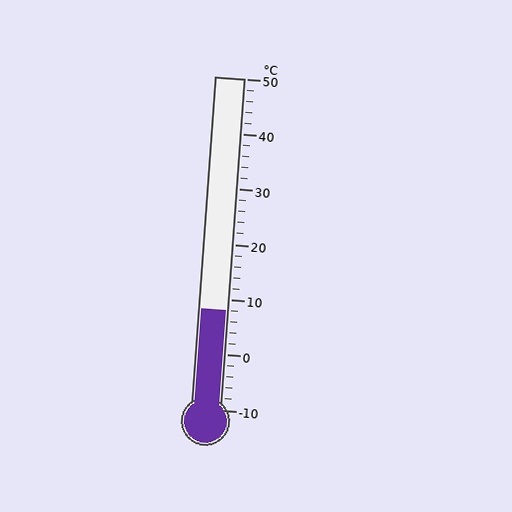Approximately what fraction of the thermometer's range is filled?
The thermometer is filled to approximately 30% of its range.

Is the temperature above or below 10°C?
The temperature is below 10°C.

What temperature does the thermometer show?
The thermometer shows approximately 8°C.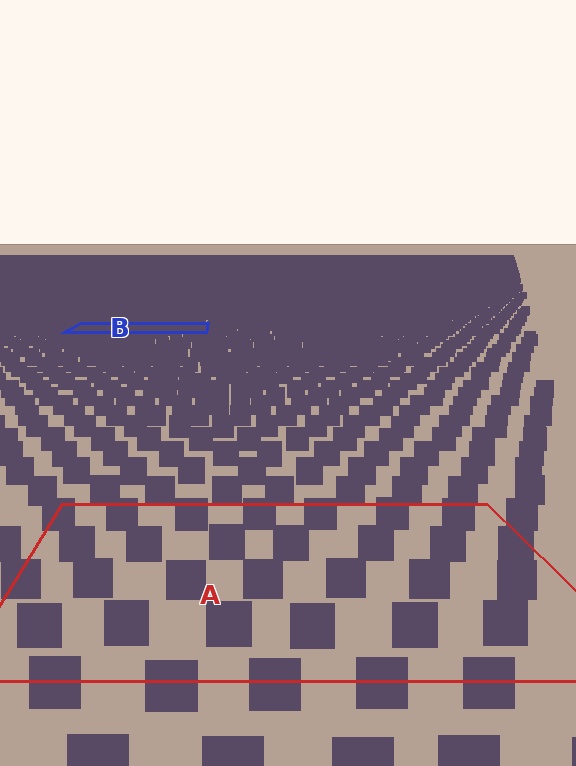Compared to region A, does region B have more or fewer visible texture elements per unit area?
Region B has more texture elements per unit area — they are packed more densely because it is farther away.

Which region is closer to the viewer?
Region A is closer. The texture elements there are larger and more spread out.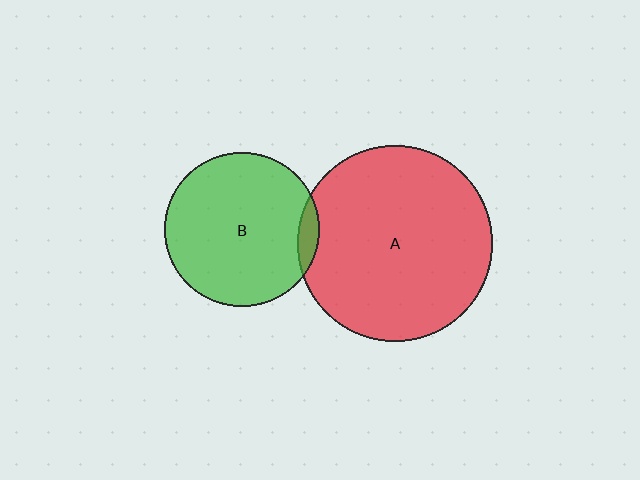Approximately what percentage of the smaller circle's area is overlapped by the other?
Approximately 5%.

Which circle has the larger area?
Circle A (red).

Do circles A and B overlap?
Yes.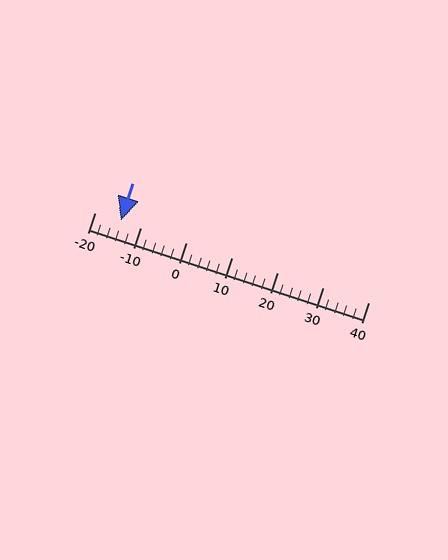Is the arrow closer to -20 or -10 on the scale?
The arrow is closer to -10.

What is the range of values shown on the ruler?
The ruler shows values from -20 to 40.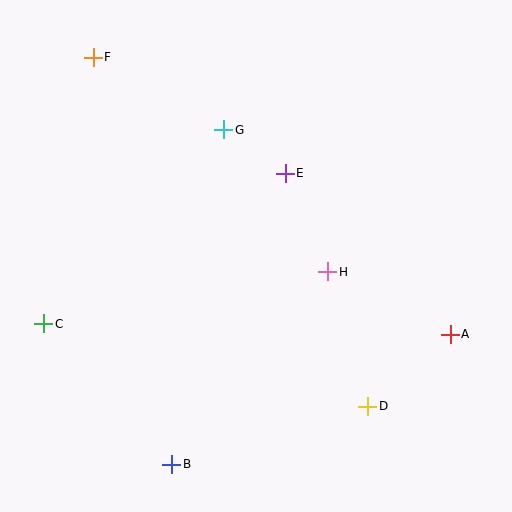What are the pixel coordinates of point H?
Point H is at (328, 272).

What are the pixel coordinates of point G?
Point G is at (224, 130).